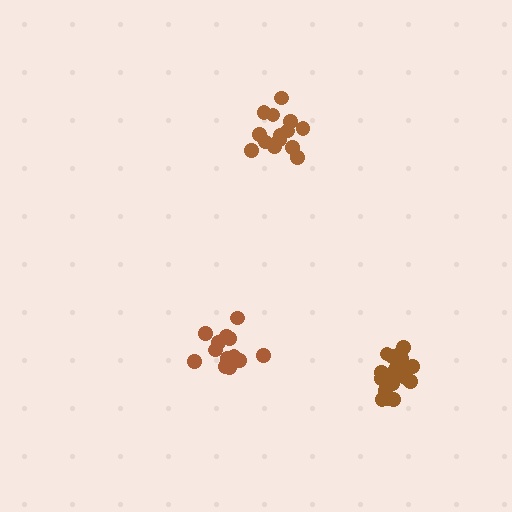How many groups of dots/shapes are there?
There are 3 groups.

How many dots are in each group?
Group 1: 20 dots, Group 2: 14 dots, Group 3: 15 dots (49 total).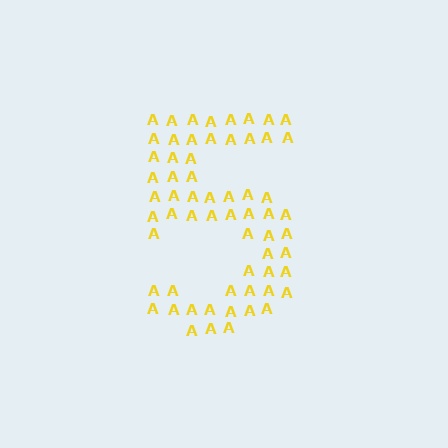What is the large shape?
The large shape is the digit 5.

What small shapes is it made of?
It is made of small letter A's.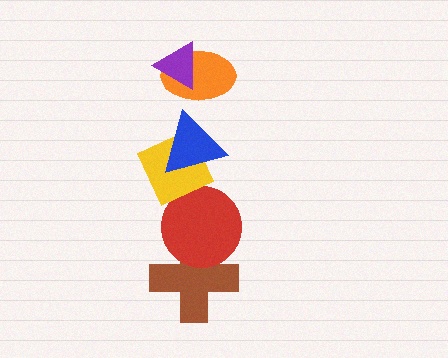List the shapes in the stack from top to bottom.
From top to bottom: the purple triangle, the orange ellipse, the blue triangle, the yellow diamond, the red circle, the brown cross.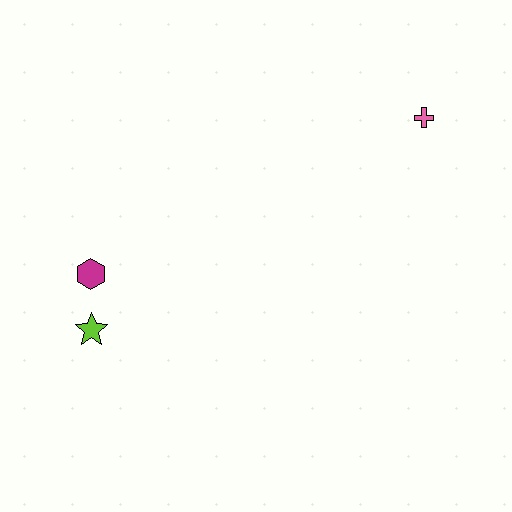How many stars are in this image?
There is 1 star.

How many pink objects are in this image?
There is 1 pink object.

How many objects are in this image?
There are 3 objects.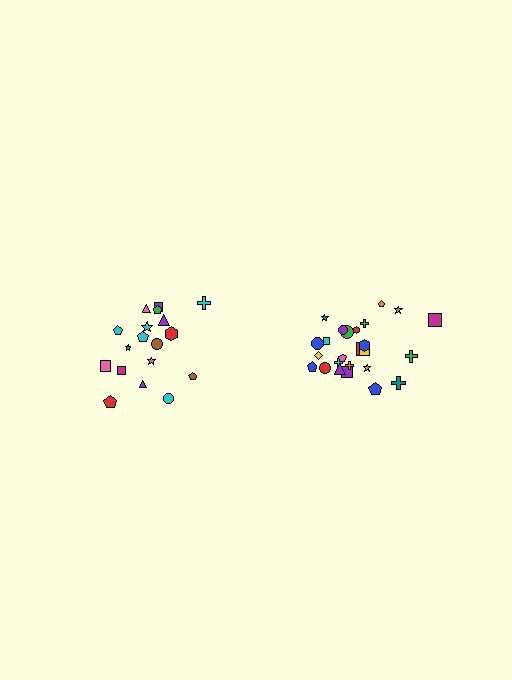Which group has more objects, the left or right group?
The right group.